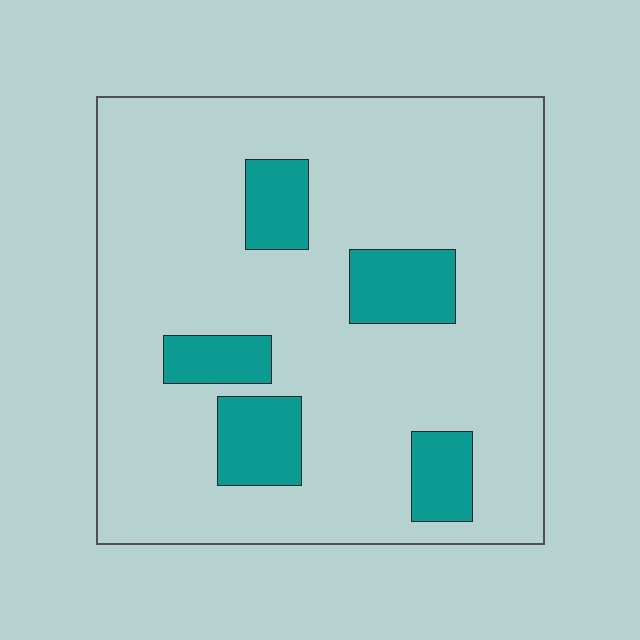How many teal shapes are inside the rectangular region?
5.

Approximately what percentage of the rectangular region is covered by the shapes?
Approximately 15%.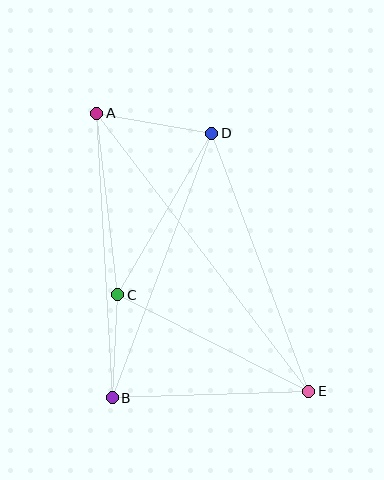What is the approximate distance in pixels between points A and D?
The distance between A and D is approximately 117 pixels.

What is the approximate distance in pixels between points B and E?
The distance between B and E is approximately 197 pixels.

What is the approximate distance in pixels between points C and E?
The distance between C and E is approximately 214 pixels.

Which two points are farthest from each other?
Points A and E are farthest from each other.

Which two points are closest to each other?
Points B and C are closest to each other.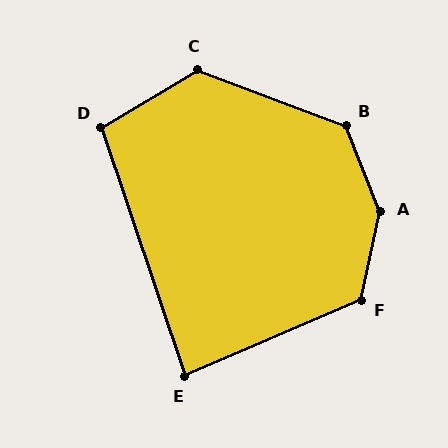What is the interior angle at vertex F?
Approximately 125 degrees (obtuse).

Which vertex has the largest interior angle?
A, at approximately 146 degrees.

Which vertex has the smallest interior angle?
E, at approximately 86 degrees.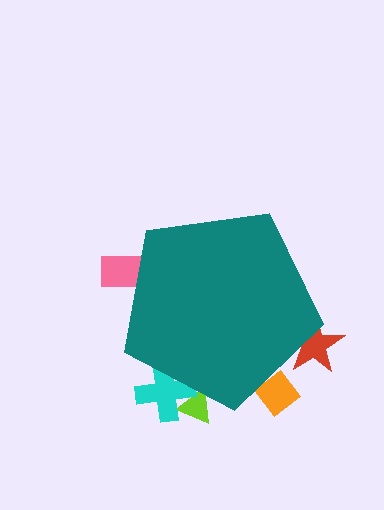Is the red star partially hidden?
Yes, the red star is partially hidden behind the teal pentagon.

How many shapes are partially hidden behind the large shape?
5 shapes are partially hidden.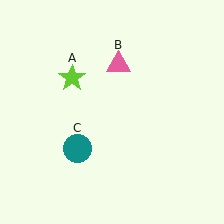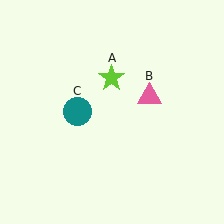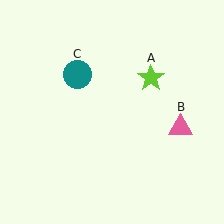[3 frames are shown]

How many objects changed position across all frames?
3 objects changed position: lime star (object A), pink triangle (object B), teal circle (object C).